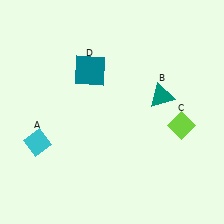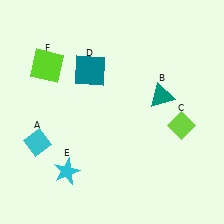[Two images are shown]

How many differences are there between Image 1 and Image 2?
There are 2 differences between the two images.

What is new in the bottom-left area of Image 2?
A cyan star (E) was added in the bottom-left area of Image 2.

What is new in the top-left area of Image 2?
A lime square (F) was added in the top-left area of Image 2.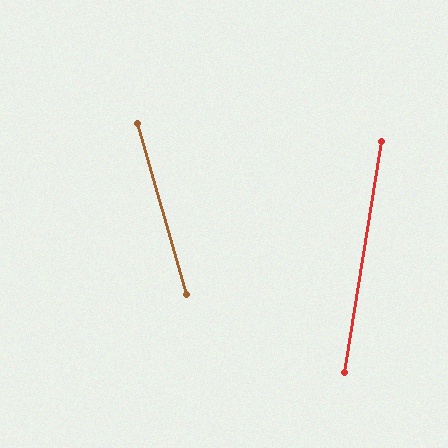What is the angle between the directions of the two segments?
Approximately 25 degrees.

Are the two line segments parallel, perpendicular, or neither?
Neither parallel nor perpendicular — they differ by about 25°.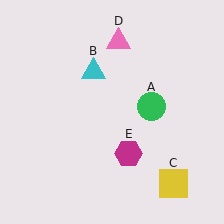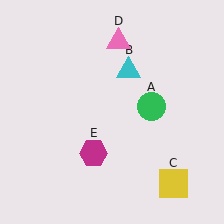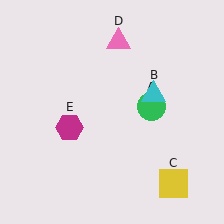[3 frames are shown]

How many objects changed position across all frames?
2 objects changed position: cyan triangle (object B), magenta hexagon (object E).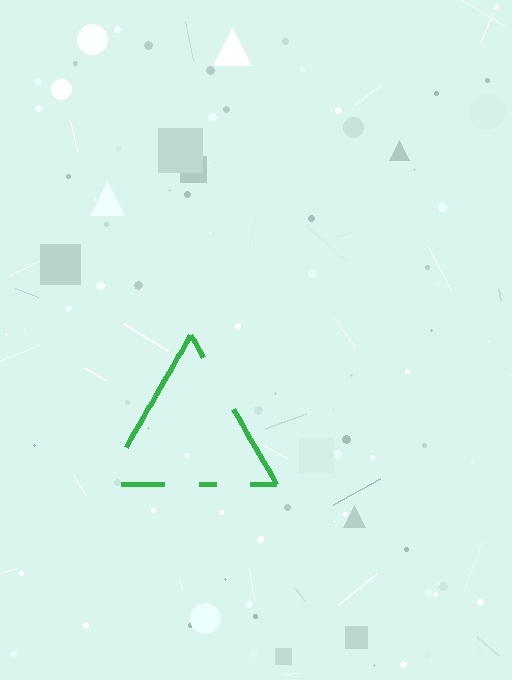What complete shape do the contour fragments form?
The contour fragments form a triangle.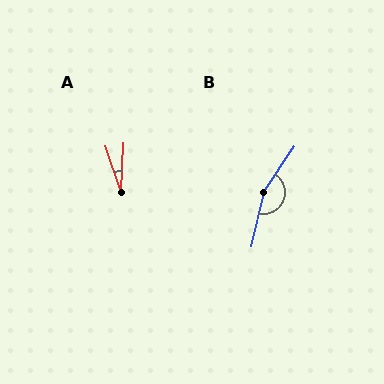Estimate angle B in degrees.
Approximately 159 degrees.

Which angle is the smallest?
A, at approximately 22 degrees.